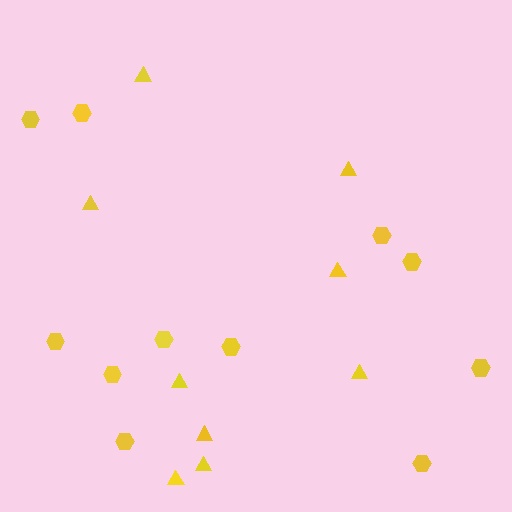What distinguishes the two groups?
There are 2 groups: one group of triangles (9) and one group of hexagons (11).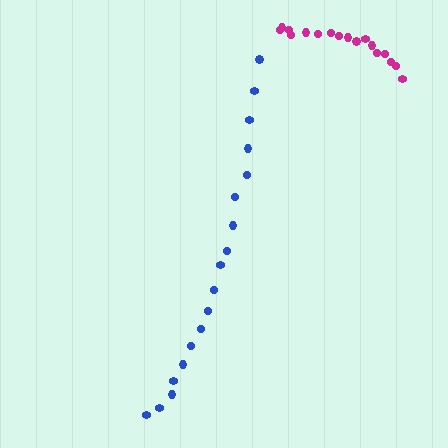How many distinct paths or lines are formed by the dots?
There are 2 distinct paths.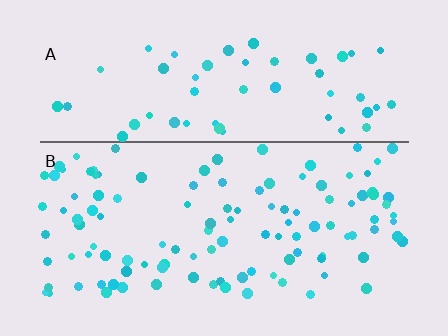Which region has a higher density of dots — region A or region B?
B (the bottom).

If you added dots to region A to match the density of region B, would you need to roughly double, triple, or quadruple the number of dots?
Approximately double.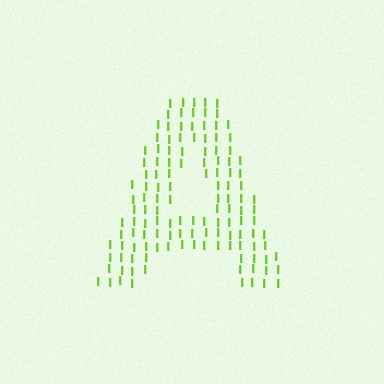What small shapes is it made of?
It is made of small letter I's.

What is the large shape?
The large shape is the letter A.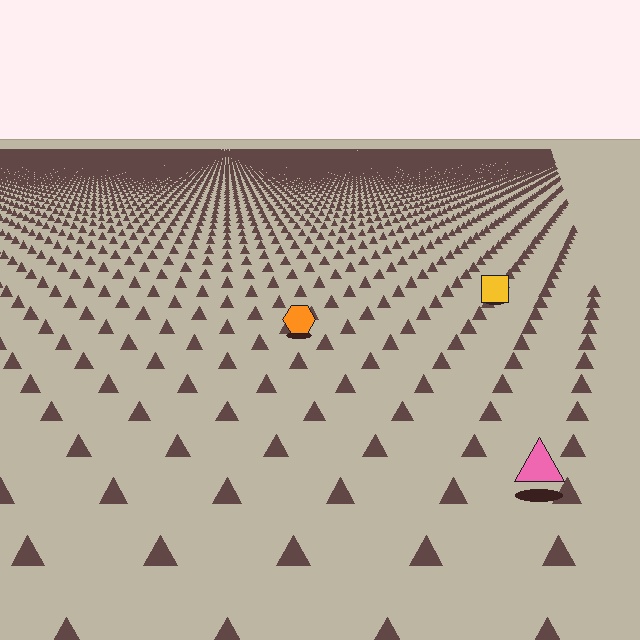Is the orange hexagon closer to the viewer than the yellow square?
Yes. The orange hexagon is closer — you can tell from the texture gradient: the ground texture is coarser near it.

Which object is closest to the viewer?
The pink triangle is closest. The texture marks near it are larger and more spread out.